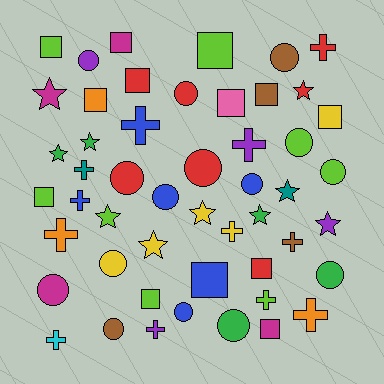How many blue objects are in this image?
There are 6 blue objects.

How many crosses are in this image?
There are 12 crosses.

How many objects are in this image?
There are 50 objects.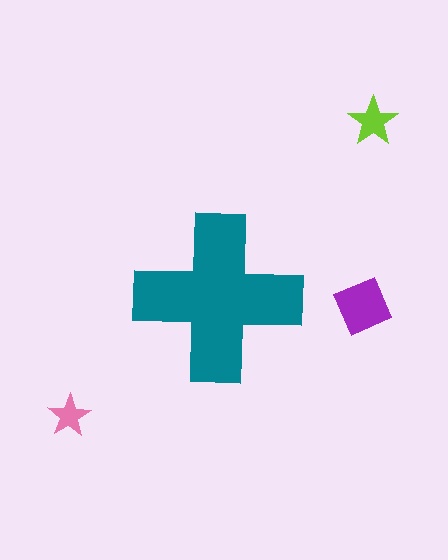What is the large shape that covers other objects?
A teal cross.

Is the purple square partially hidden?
No, the purple square is fully visible.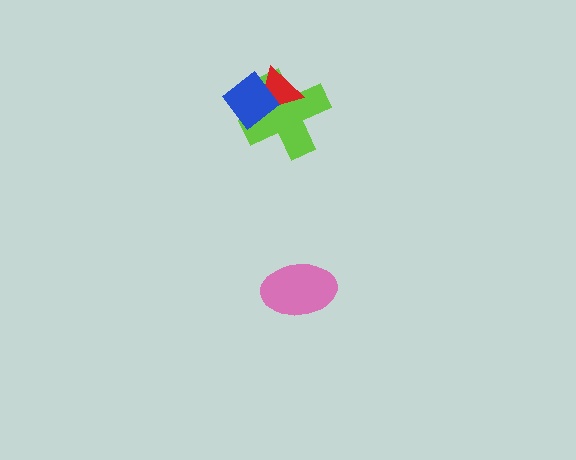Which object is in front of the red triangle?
The blue diamond is in front of the red triangle.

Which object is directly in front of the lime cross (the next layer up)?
The red triangle is directly in front of the lime cross.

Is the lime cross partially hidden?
Yes, it is partially covered by another shape.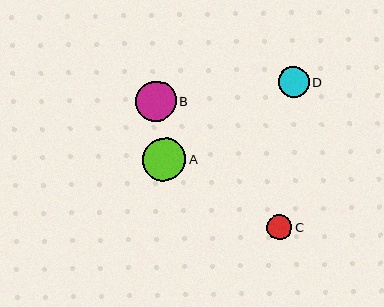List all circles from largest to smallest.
From largest to smallest: A, B, D, C.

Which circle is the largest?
Circle A is the largest with a size of approximately 43 pixels.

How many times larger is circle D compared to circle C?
Circle D is approximately 1.2 times the size of circle C.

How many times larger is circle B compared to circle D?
Circle B is approximately 1.3 times the size of circle D.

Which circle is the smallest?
Circle C is the smallest with a size of approximately 25 pixels.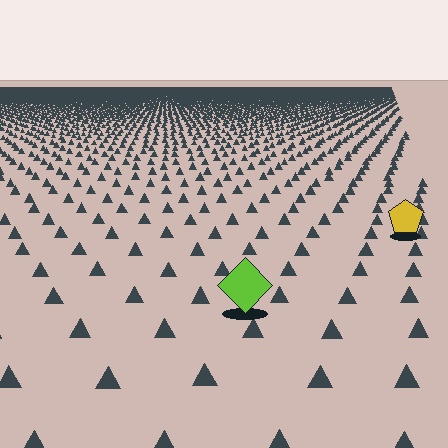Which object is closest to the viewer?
The lime diamond is closest. The texture marks near it are larger and more spread out.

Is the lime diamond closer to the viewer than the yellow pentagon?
Yes. The lime diamond is closer — you can tell from the texture gradient: the ground texture is coarser near it.